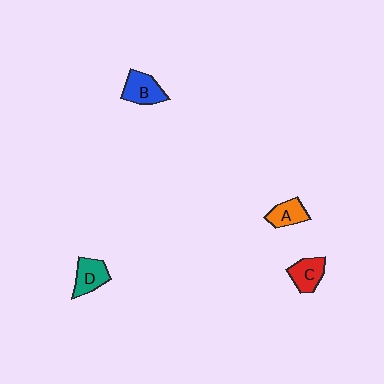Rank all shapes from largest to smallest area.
From largest to smallest: B (blue), D (teal), C (red), A (orange).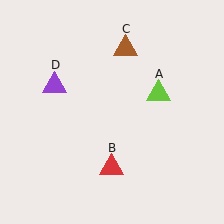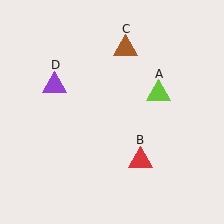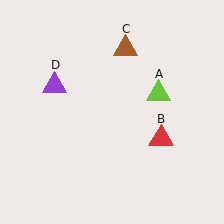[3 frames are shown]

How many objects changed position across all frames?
1 object changed position: red triangle (object B).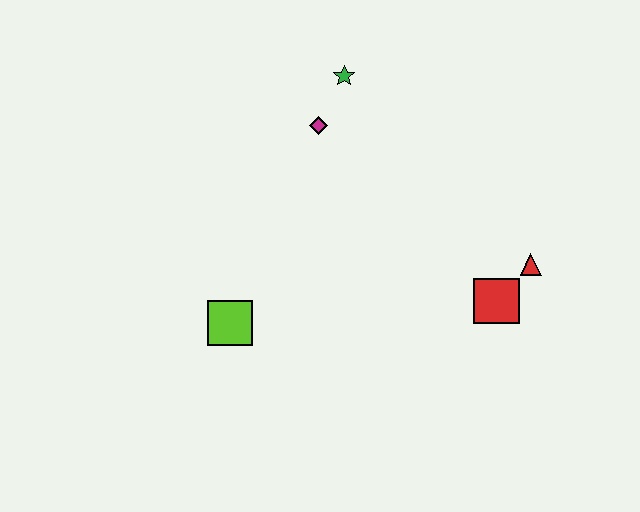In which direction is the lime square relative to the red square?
The lime square is to the left of the red square.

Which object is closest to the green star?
The magenta diamond is closest to the green star.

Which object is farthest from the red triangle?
The lime square is farthest from the red triangle.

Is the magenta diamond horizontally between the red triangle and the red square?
No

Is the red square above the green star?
No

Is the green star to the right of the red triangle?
No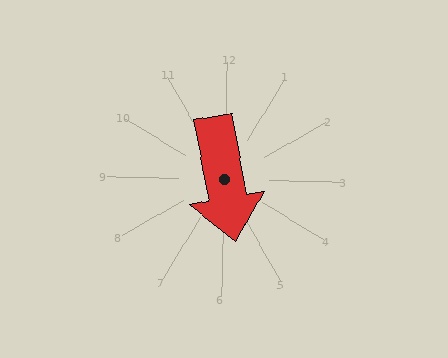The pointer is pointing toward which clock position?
Roughly 6 o'clock.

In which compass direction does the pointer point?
South.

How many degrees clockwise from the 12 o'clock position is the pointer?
Approximately 169 degrees.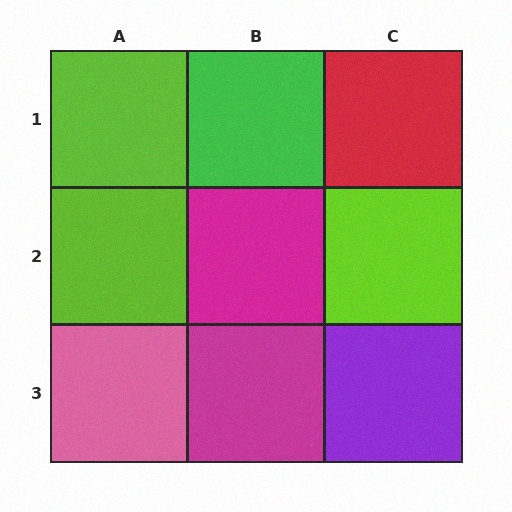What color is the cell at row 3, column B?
Magenta.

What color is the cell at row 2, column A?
Lime.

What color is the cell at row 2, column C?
Lime.